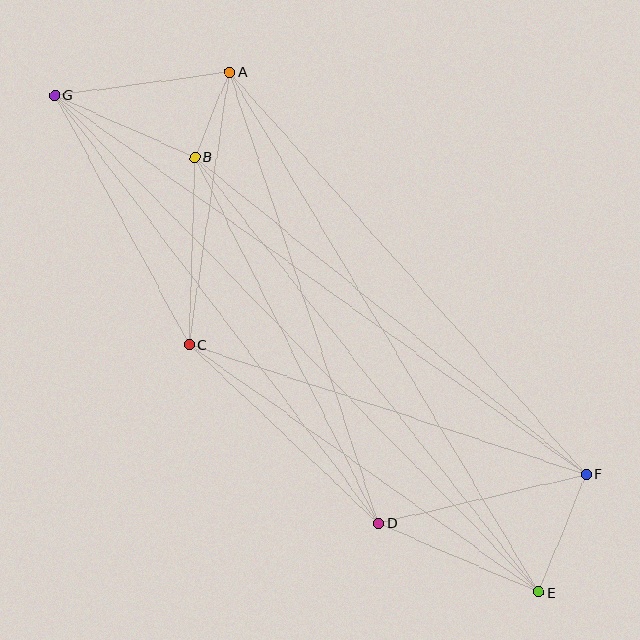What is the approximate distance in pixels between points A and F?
The distance between A and F is approximately 538 pixels.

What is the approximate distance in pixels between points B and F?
The distance between B and F is approximately 503 pixels.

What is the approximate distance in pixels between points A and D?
The distance between A and D is approximately 475 pixels.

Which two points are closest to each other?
Points A and B are closest to each other.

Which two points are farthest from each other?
Points E and G are farthest from each other.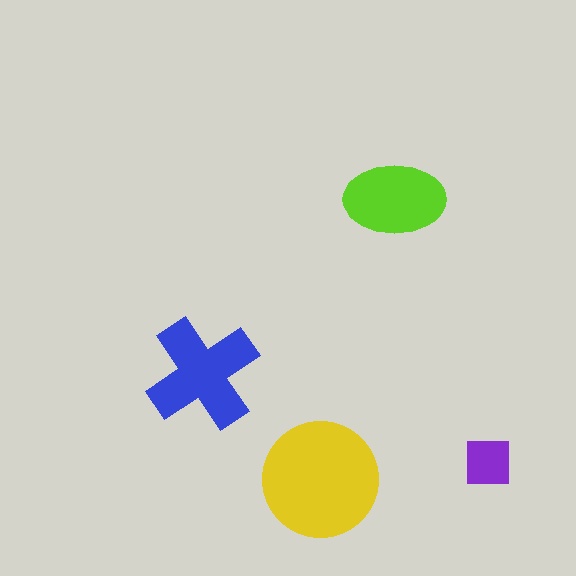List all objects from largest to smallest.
The yellow circle, the blue cross, the lime ellipse, the purple square.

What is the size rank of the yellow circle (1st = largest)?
1st.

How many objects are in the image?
There are 4 objects in the image.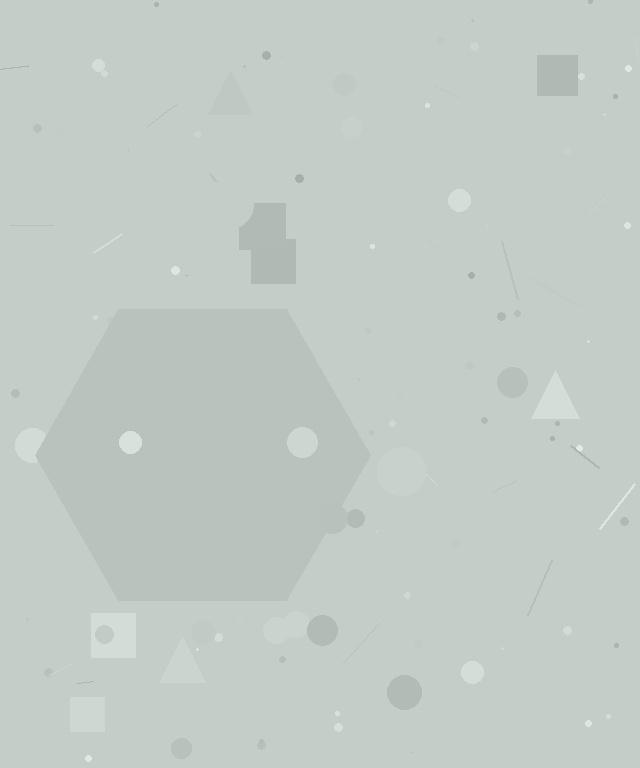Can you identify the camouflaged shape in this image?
The camouflaged shape is a hexagon.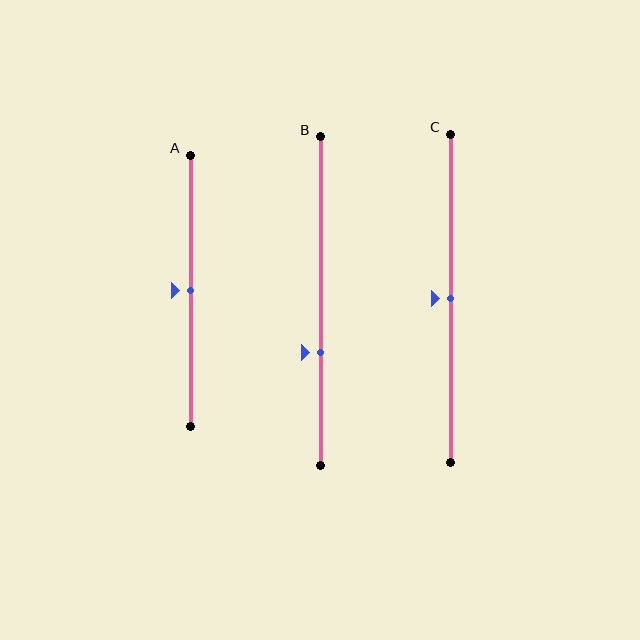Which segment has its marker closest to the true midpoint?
Segment A has its marker closest to the true midpoint.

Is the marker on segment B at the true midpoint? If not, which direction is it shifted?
No, the marker on segment B is shifted downward by about 16% of the segment length.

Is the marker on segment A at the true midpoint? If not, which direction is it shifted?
Yes, the marker on segment A is at the true midpoint.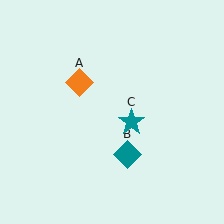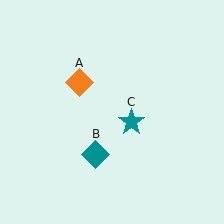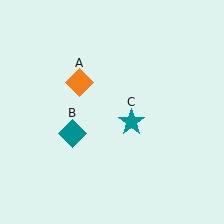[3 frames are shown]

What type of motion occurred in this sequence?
The teal diamond (object B) rotated clockwise around the center of the scene.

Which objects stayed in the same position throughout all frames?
Orange diamond (object A) and teal star (object C) remained stationary.